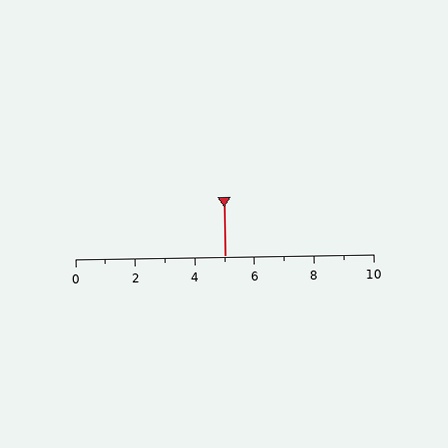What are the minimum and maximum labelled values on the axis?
The axis runs from 0 to 10.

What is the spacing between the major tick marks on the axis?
The major ticks are spaced 2 apart.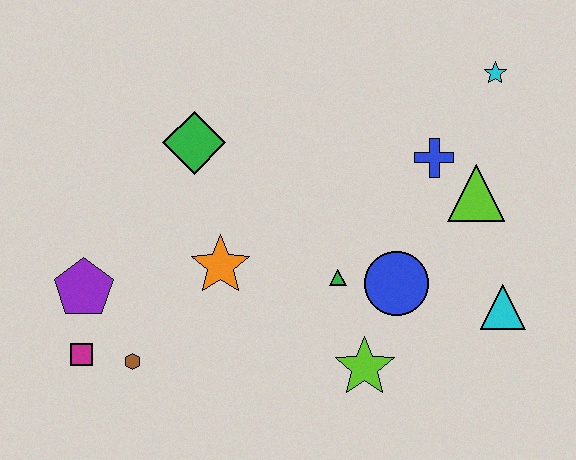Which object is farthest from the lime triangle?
The magenta square is farthest from the lime triangle.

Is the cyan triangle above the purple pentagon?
No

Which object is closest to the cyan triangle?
The blue circle is closest to the cyan triangle.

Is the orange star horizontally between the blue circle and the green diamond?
Yes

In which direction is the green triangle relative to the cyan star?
The green triangle is below the cyan star.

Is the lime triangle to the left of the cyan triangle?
Yes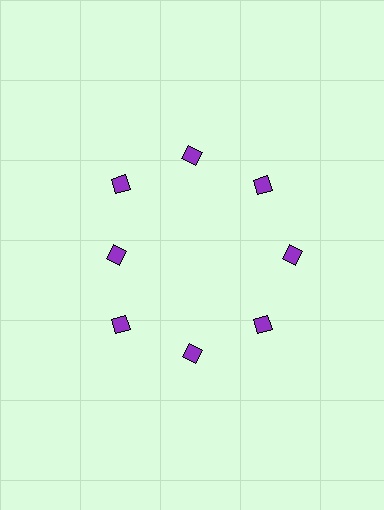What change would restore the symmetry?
The symmetry would be restored by moving it outward, back onto the ring so that all 8 diamonds sit at equal angles and equal distance from the center.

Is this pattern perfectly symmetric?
No. The 8 purple diamonds are arranged in a ring, but one element near the 9 o'clock position is pulled inward toward the center, breaking the 8-fold rotational symmetry.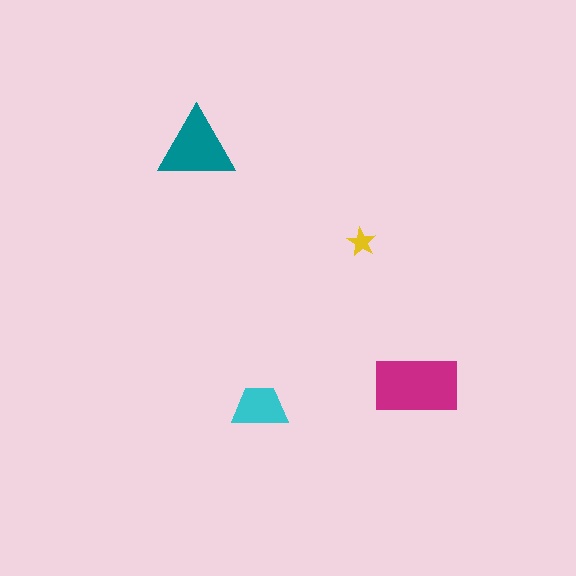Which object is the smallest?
The yellow star.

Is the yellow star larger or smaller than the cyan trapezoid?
Smaller.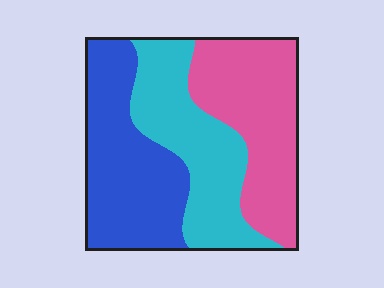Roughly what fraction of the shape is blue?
Blue covers around 35% of the shape.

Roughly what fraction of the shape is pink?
Pink takes up about one third (1/3) of the shape.